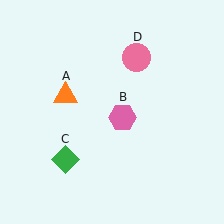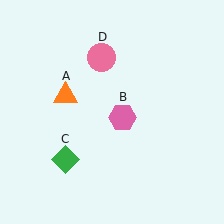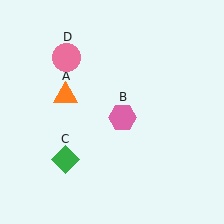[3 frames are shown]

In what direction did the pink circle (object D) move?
The pink circle (object D) moved left.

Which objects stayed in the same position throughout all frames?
Orange triangle (object A) and pink hexagon (object B) and green diamond (object C) remained stationary.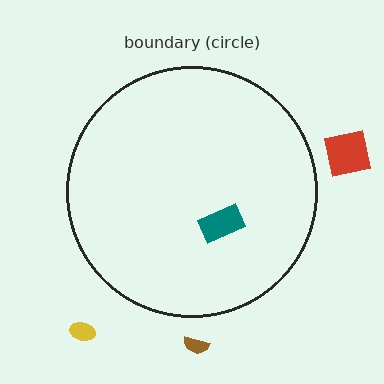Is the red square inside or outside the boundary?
Outside.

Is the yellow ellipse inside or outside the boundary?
Outside.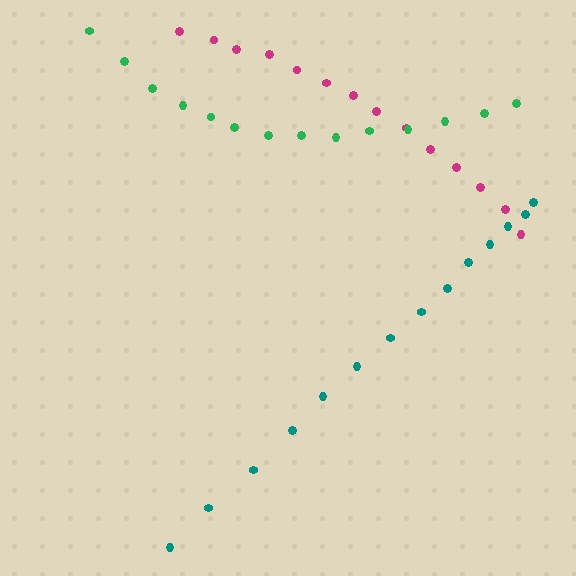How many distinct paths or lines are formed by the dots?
There are 3 distinct paths.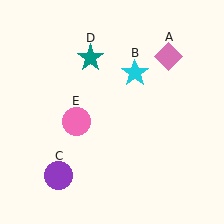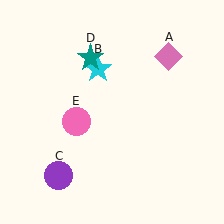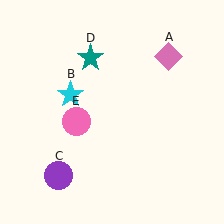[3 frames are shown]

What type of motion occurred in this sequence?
The cyan star (object B) rotated counterclockwise around the center of the scene.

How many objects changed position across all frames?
1 object changed position: cyan star (object B).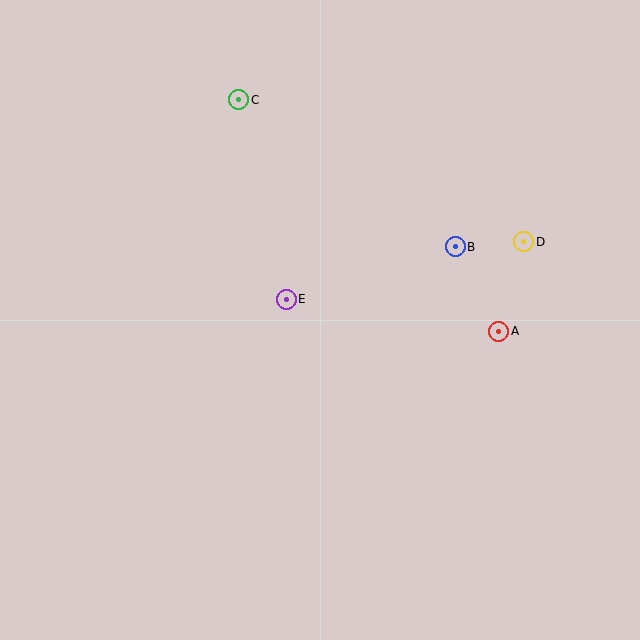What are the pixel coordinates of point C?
Point C is at (239, 100).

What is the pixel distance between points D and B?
The distance between D and B is 69 pixels.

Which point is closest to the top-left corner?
Point C is closest to the top-left corner.